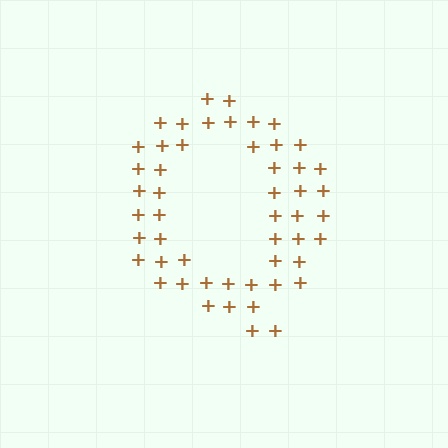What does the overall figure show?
The overall figure shows the letter Q.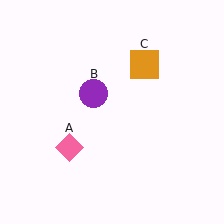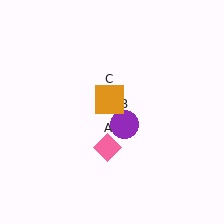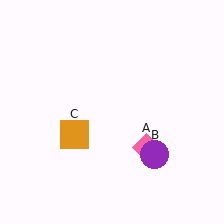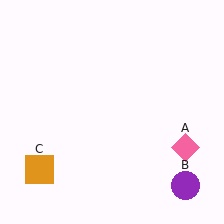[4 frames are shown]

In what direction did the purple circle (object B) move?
The purple circle (object B) moved down and to the right.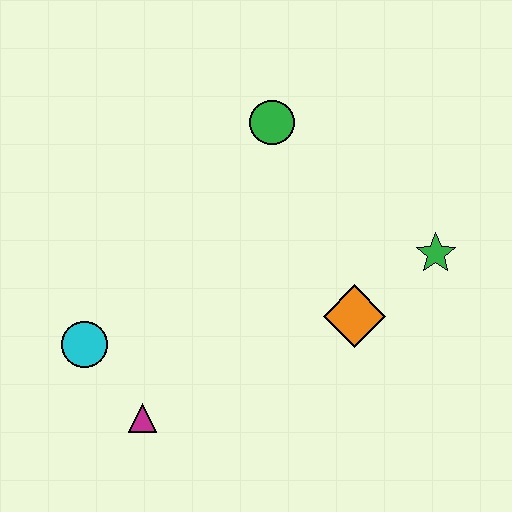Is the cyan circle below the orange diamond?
Yes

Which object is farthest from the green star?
The cyan circle is farthest from the green star.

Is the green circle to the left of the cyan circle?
No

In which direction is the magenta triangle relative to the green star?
The magenta triangle is to the left of the green star.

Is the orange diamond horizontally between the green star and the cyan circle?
Yes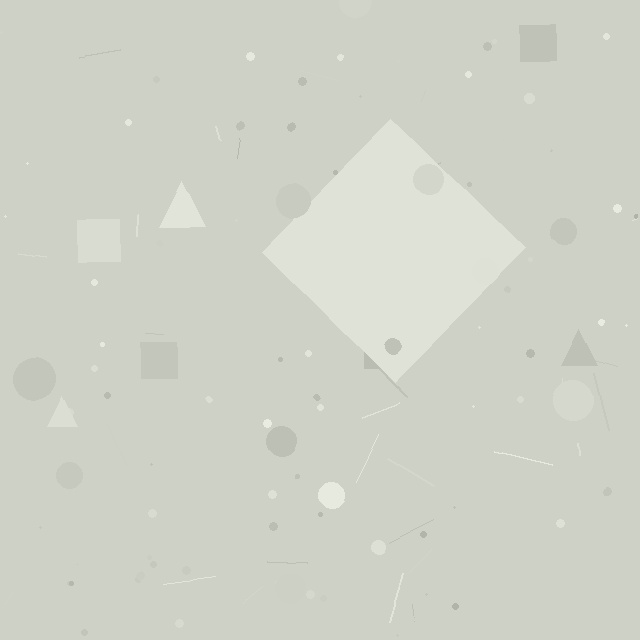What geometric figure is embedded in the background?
A diamond is embedded in the background.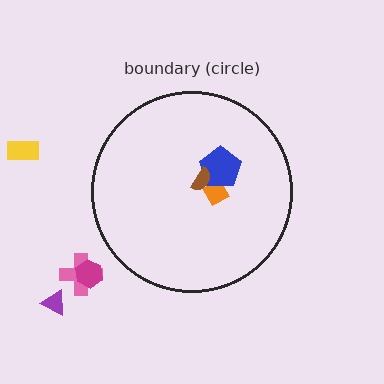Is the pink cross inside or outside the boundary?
Outside.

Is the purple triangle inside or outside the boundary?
Outside.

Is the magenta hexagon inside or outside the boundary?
Outside.